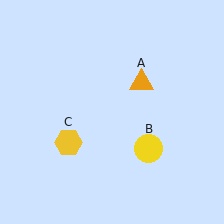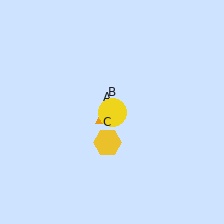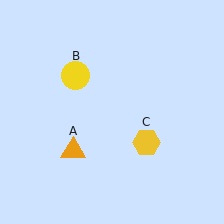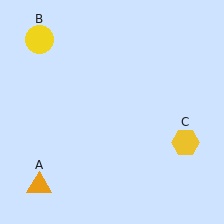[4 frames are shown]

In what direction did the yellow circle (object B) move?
The yellow circle (object B) moved up and to the left.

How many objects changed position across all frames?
3 objects changed position: orange triangle (object A), yellow circle (object B), yellow hexagon (object C).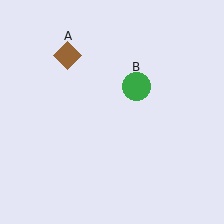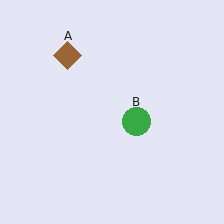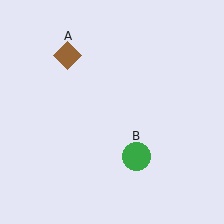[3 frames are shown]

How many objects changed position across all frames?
1 object changed position: green circle (object B).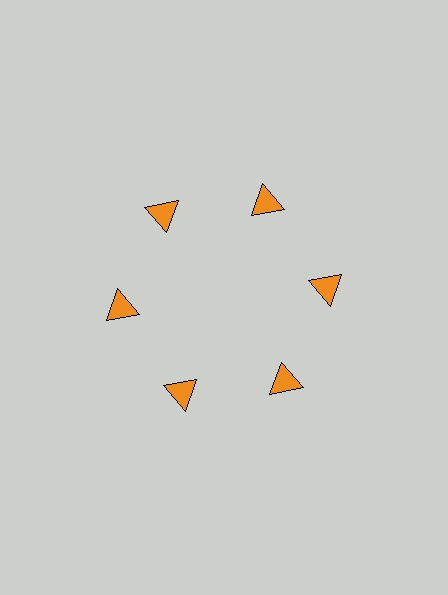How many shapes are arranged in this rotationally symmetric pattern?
There are 6 shapes, arranged in 6 groups of 1.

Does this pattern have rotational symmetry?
Yes, this pattern has 6-fold rotational symmetry. It looks the same after rotating 60 degrees around the center.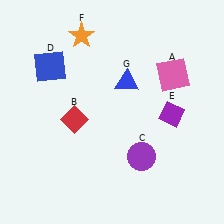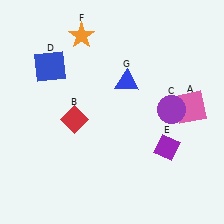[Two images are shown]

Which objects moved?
The objects that moved are: the pink square (A), the purple circle (C), the purple diamond (E).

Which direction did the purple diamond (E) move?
The purple diamond (E) moved down.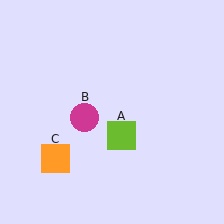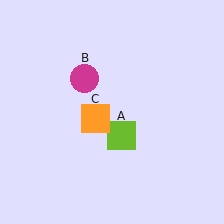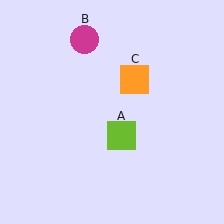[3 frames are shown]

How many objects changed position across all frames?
2 objects changed position: magenta circle (object B), orange square (object C).